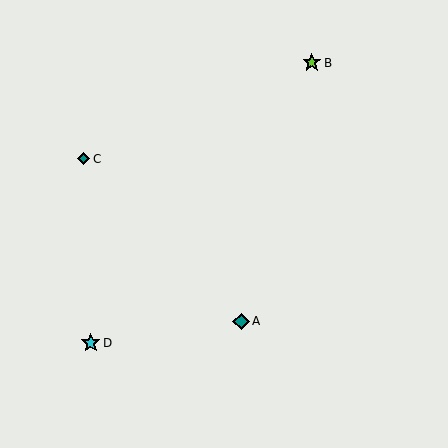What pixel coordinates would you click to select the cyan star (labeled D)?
Click at (91, 343) to select the cyan star D.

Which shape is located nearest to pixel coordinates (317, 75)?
The lime star (labeled B) at (312, 63) is nearest to that location.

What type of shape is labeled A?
Shape A is a teal diamond.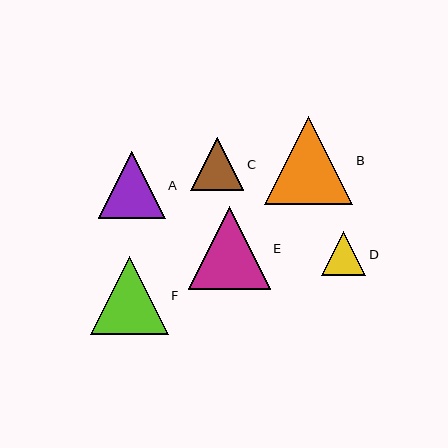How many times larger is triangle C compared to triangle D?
Triangle C is approximately 1.2 times the size of triangle D.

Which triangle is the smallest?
Triangle D is the smallest with a size of approximately 44 pixels.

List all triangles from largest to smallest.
From largest to smallest: B, E, F, A, C, D.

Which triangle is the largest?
Triangle B is the largest with a size of approximately 89 pixels.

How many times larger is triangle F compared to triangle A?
Triangle F is approximately 1.2 times the size of triangle A.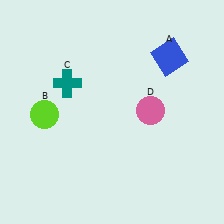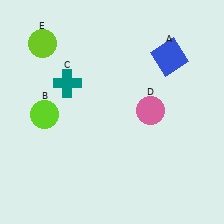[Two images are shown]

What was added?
A lime circle (E) was added in Image 2.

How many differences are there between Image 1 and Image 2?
There is 1 difference between the two images.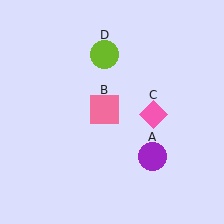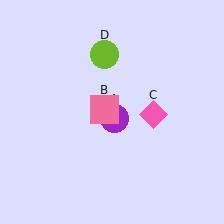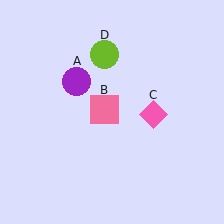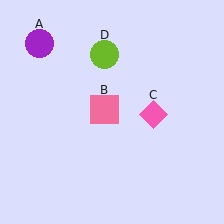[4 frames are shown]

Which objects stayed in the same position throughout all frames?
Pink square (object B) and pink diamond (object C) and lime circle (object D) remained stationary.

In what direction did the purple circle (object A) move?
The purple circle (object A) moved up and to the left.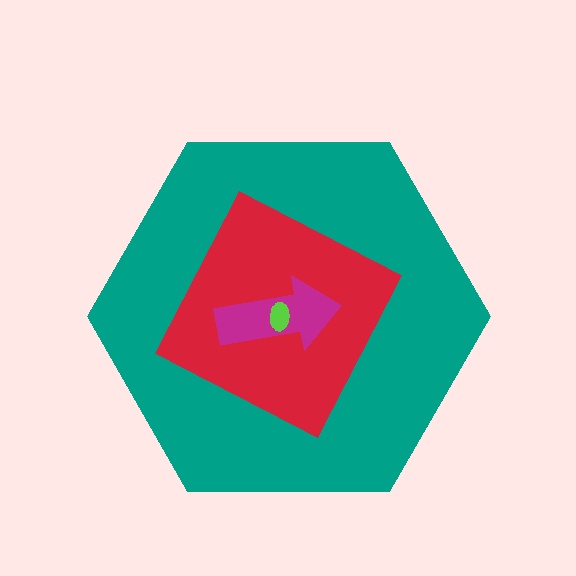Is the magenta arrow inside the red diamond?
Yes.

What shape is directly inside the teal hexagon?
The red diamond.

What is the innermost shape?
The lime ellipse.